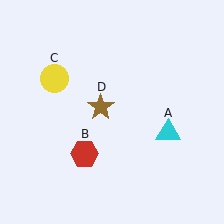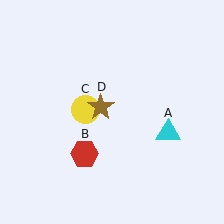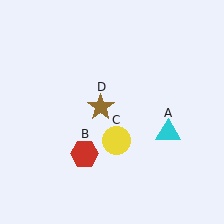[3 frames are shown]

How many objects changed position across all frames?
1 object changed position: yellow circle (object C).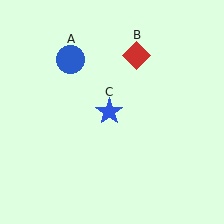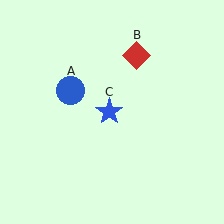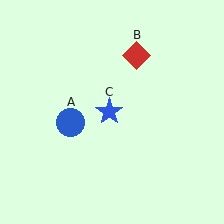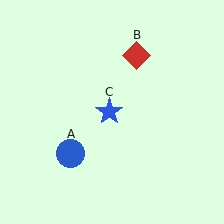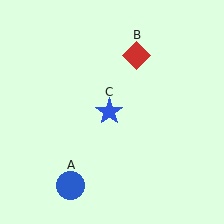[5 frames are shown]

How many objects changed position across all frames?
1 object changed position: blue circle (object A).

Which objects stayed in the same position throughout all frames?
Red diamond (object B) and blue star (object C) remained stationary.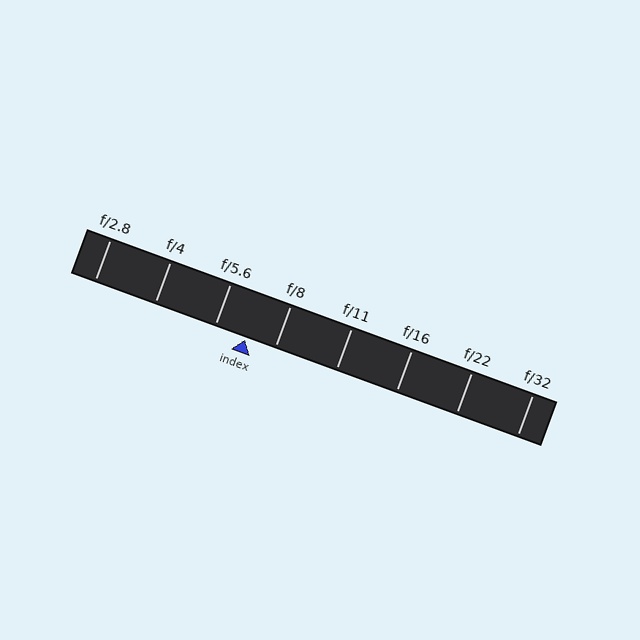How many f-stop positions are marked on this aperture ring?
There are 8 f-stop positions marked.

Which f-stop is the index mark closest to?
The index mark is closest to f/8.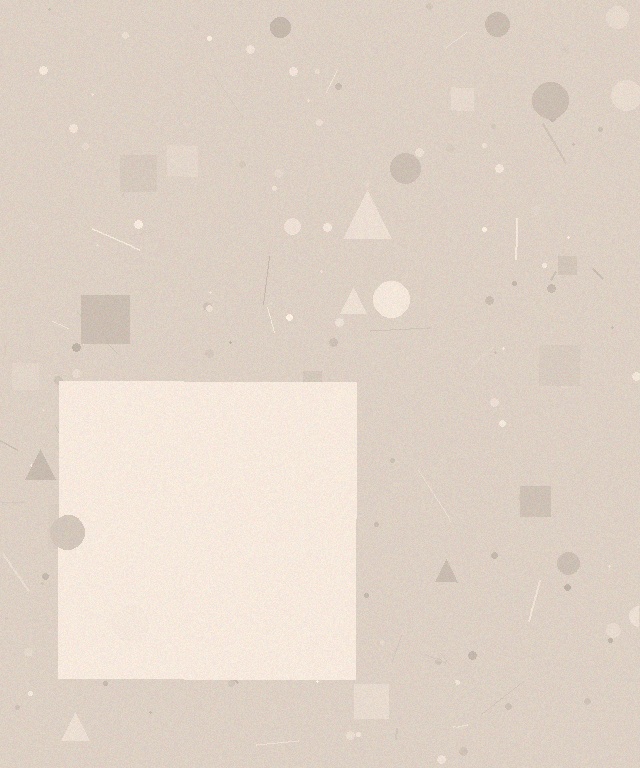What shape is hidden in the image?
A square is hidden in the image.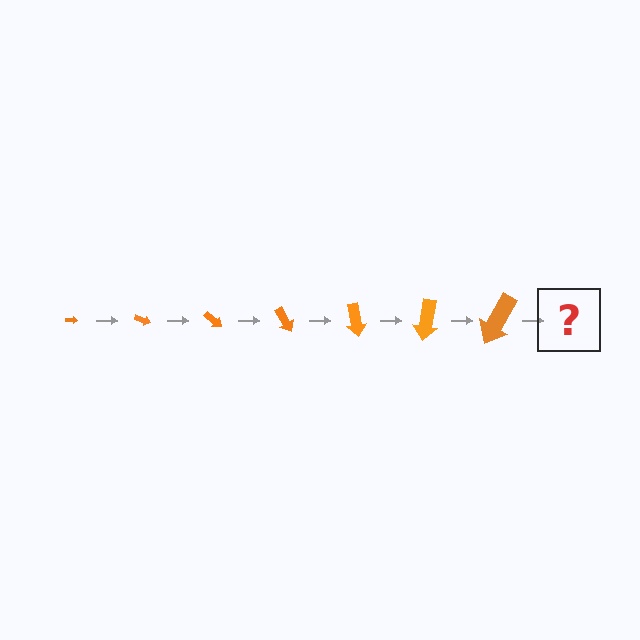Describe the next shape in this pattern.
It should be an arrow, larger than the previous one and rotated 140 degrees from the start.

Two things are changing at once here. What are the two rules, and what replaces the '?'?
The two rules are that the arrow grows larger each step and it rotates 20 degrees each step. The '?' should be an arrow, larger than the previous one and rotated 140 degrees from the start.